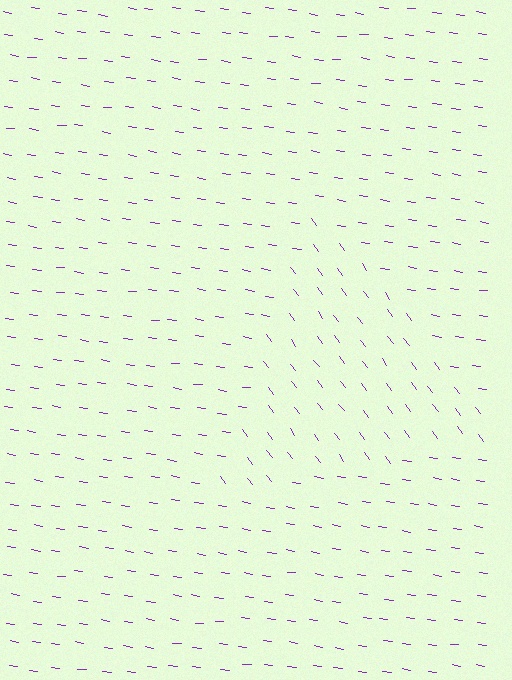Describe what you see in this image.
The image is filled with small purple line segments. A triangle region in the image has lines oriented differently from the surrounding lines, creating a visible texture boundary.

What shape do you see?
I see a triangle.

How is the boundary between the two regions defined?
The boundary is defined purely by a change in line orientation (approximately 45 degrees difference). All lines are the same color and thickness.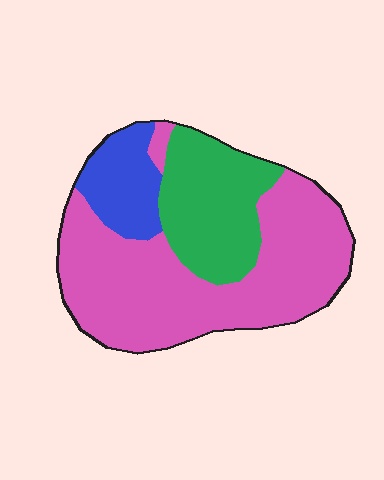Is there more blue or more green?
Green.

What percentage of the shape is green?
Green covers 26% of the shape.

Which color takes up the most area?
Pink, at roughly 60%.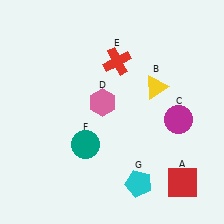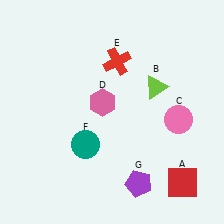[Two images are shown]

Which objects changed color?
B changed from yellow to lime. C changed from magenta to pink. G changed from cyan to purple.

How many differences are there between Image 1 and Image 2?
There are 3 differences between the two images.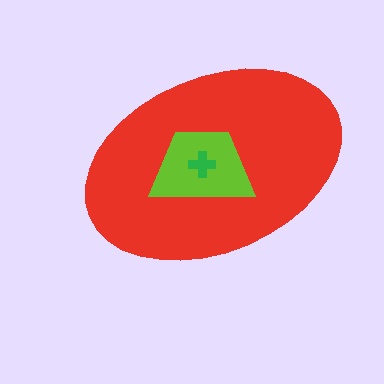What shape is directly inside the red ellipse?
The lime trapezoid.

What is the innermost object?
The green cross.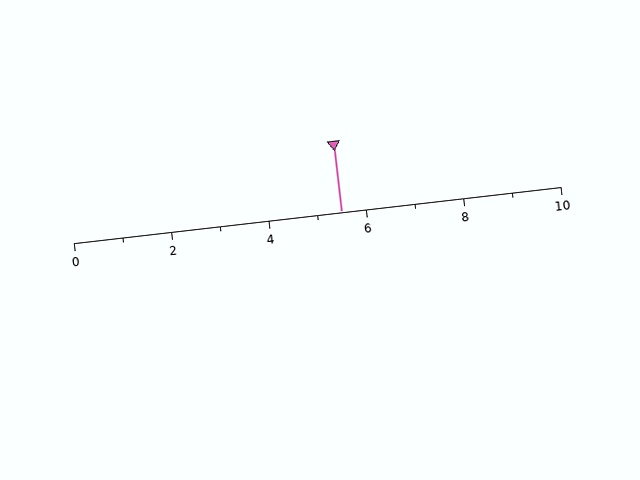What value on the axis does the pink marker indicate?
The marker indicates approximately 5.5.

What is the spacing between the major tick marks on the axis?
The major ticks are spaced 2 apart.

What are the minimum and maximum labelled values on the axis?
The axis runs from 0 to 10.